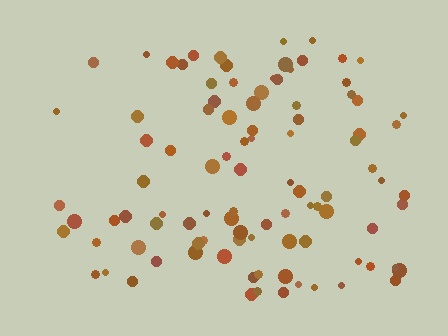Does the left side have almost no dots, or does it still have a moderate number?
Still a moderate number, just noticeably fewer than the right.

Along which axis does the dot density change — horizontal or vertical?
Horizontal.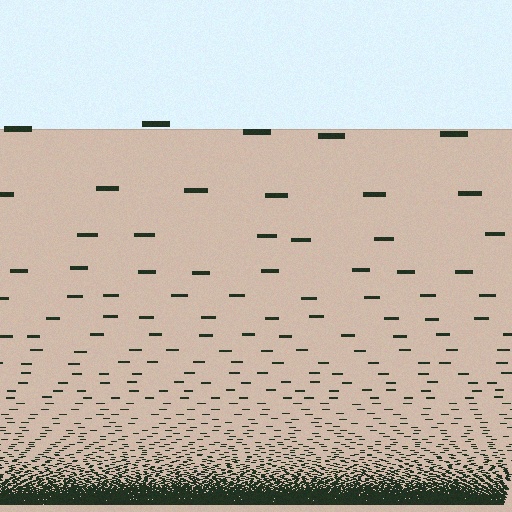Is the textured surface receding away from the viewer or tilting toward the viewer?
The surface appears to tilt toward the viewer. Texture elements get larger and sparser toward the top.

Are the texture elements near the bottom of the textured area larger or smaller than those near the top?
Smaller. The gradient is inverted — elements near the bottom are smaller and denser.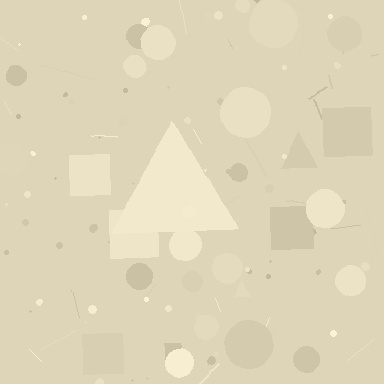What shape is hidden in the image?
A triangle is hidden in the image.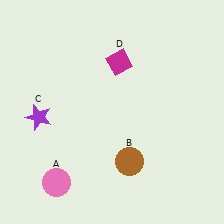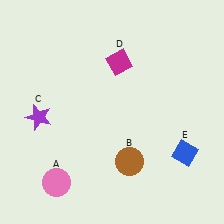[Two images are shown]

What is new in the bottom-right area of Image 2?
A blue diamond (E) was added in the bottom-right area of Image 2.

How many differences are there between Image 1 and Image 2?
There is 1 difference between the two images.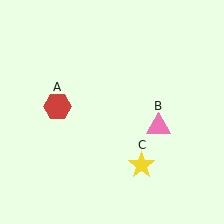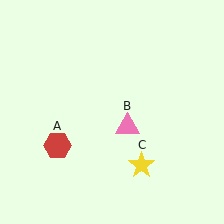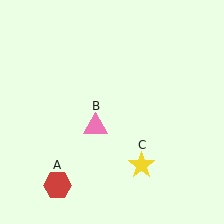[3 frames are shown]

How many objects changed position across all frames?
2 objects changed position: red hexagon (object A), pink triangle (object B).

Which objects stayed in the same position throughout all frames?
Yellow star (object C) remained stationary.